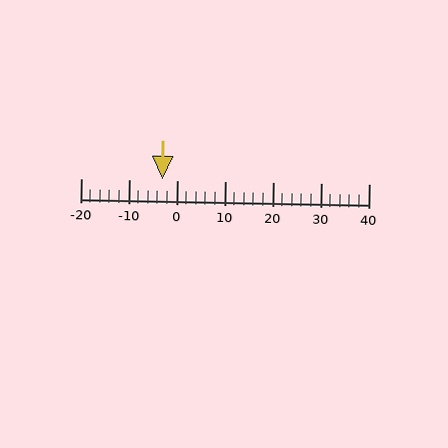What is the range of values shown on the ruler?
The ruler shows values from -20 to 40.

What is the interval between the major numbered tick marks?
The major tick marks are spaced 10 units apart.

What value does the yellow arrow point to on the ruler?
The yellow arrow points to approximately -3.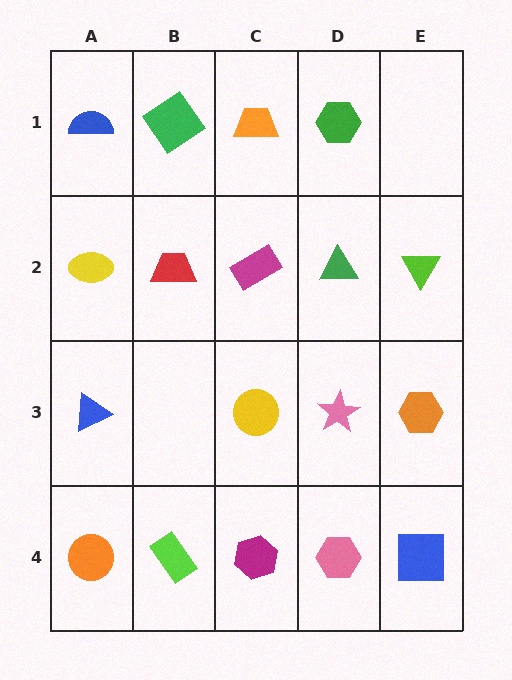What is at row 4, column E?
A blue square.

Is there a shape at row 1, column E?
No, that cell is empty.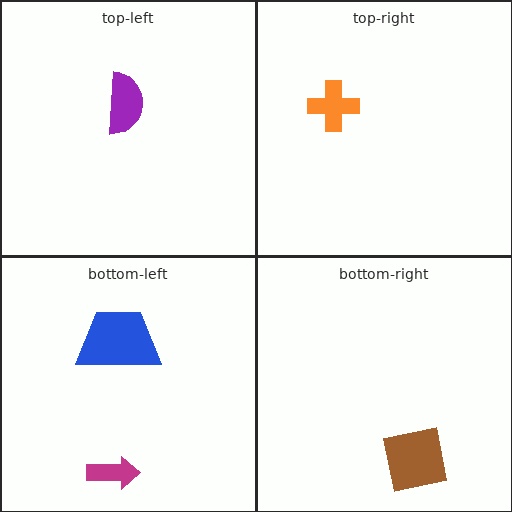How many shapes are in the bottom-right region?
1.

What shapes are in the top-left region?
The purple semicircle.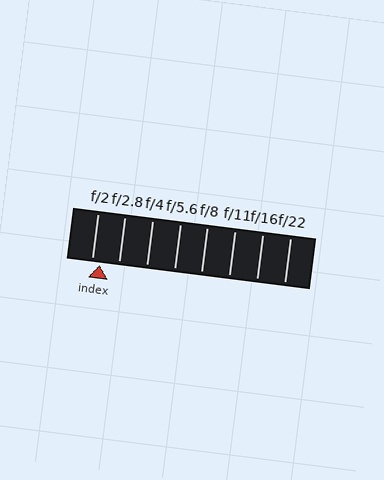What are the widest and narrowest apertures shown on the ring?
The widest aperture shown is f/2 and the narrowest is f/22.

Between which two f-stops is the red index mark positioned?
The index mark is between f/2 and f/2.8.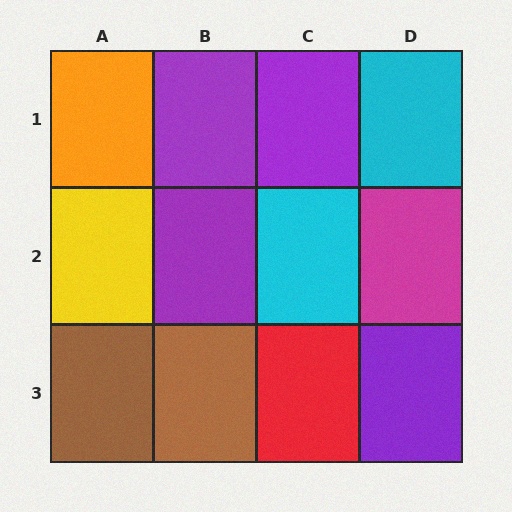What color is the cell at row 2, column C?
Cyan.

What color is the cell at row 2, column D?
Magenta.